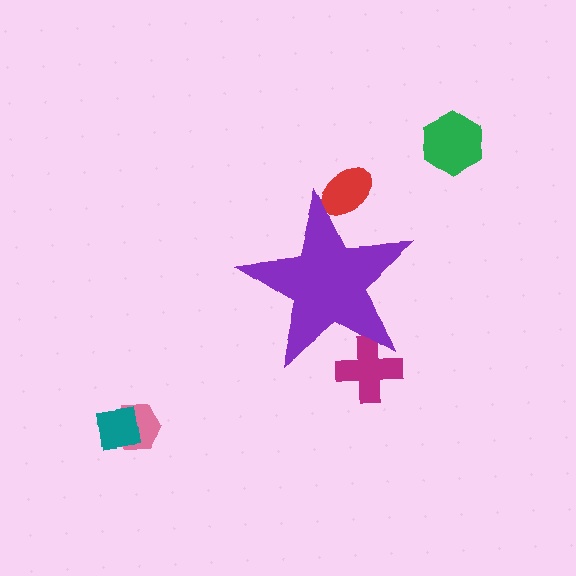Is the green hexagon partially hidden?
No, the green hexagon is fully visible.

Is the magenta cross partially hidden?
Yes, the magenta cross is partially hidden behind the purple star.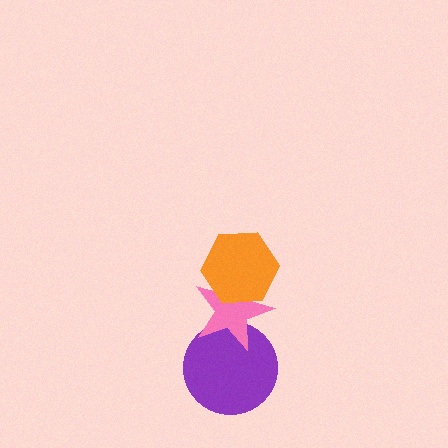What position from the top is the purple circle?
The purple circle is 3rd from the top.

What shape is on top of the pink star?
The orange hexagon is on top of the pink star.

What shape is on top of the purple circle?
The pink star is on top of the purple circle.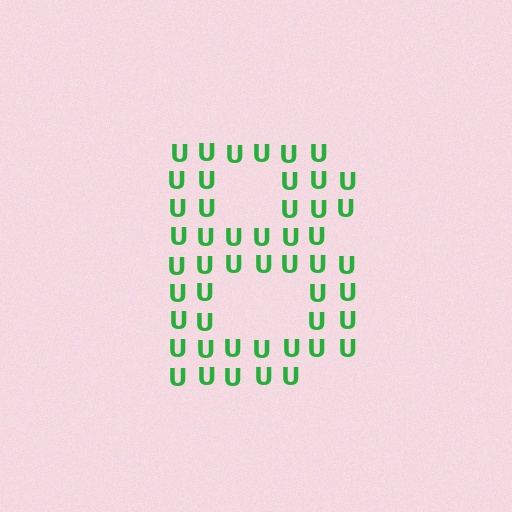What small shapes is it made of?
It is made of small letter U's.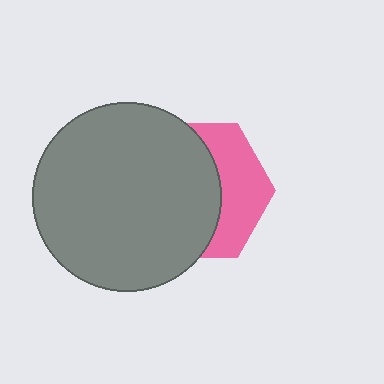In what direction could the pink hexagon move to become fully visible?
The pink hexagon could move right. That would shift it out from behind the gray circle entirely.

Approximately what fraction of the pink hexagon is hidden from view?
Roughly 62% of the pink hexagon is hidden behind the gray circle.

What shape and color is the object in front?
The object in front is a gray circle.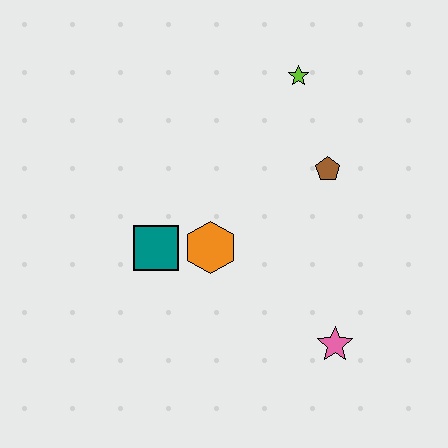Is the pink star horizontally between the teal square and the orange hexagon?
No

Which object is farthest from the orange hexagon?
The lime star is farthest from the orange hexagon.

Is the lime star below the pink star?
No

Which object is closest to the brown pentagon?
The lime star is closest to the brown pentagon.